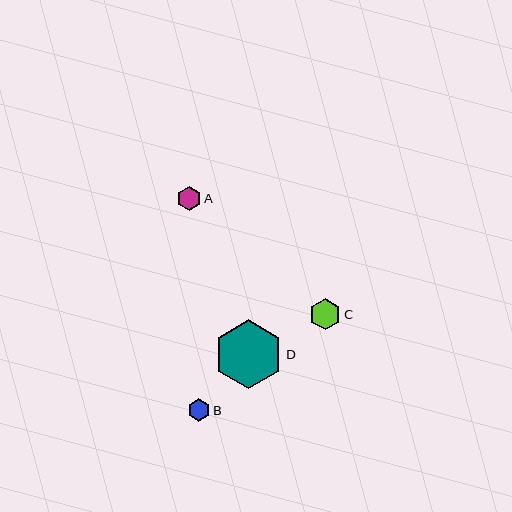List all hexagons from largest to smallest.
From largest to smallest: D, C, A, B.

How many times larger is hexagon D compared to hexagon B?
Hexagon D is approximately 3.1 times the size of hexagon B.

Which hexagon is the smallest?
Hexagon B is the smallest with a size of approximately 22 pixels.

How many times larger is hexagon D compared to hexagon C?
Hexagon D is approximately 2.2 times the size of hexagon C.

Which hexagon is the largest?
Hexagon D is the largest with a size of approximately 69 pixels.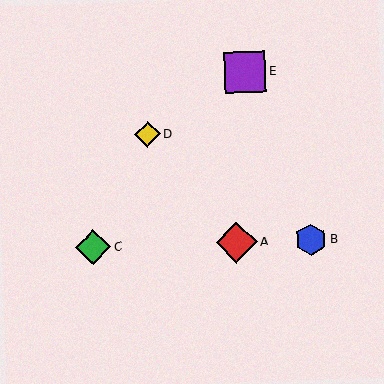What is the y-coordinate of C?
Object C is at y≈247.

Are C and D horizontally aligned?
No, C is at y≈247 and D is at y≈134.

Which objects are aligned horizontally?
Objects A, B, C are aligned horizontally.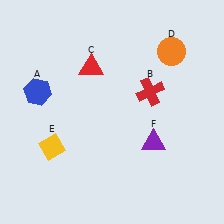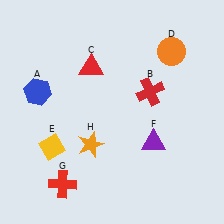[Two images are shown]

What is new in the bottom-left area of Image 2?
A red cross (G) was added in the bottom-left area of Image 2.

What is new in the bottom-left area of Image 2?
An orange star (H) was added in the bottom-left area of Image 2.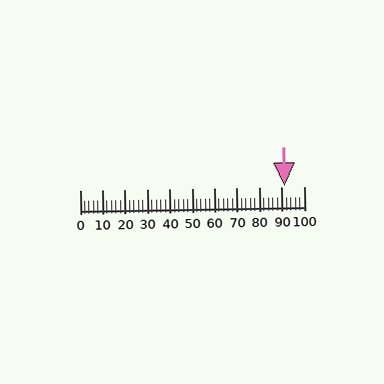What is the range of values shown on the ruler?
The ruler shows values from 0 to 100.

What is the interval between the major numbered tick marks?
The major tick marks are spaced 10 units apart.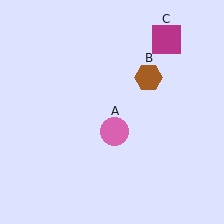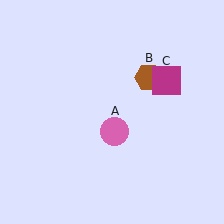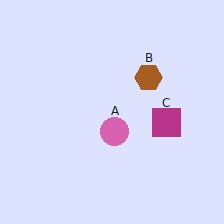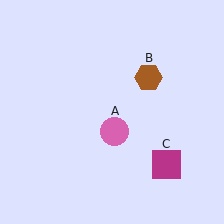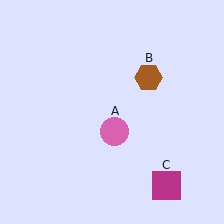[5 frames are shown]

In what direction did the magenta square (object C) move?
The magenta square (object C) moved down.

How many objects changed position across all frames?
1 object changed position: magenta square (object C).